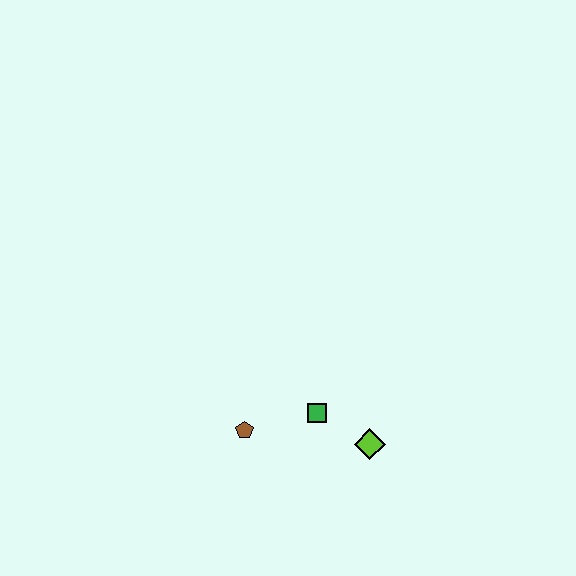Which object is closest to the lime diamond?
The green square is closest to the lime diamond.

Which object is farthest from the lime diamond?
The brown pentagon is farthest from the lime diamond.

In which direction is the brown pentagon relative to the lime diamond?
The brown pentagon is to the left of the lime diamond.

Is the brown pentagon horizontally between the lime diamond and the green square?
No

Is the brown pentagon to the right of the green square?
No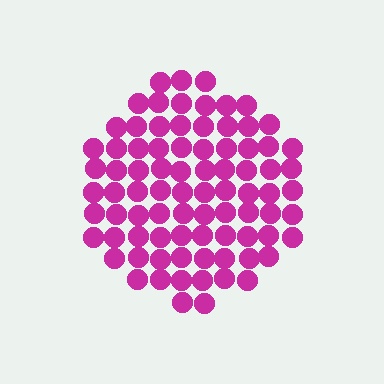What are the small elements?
The small elements are circles.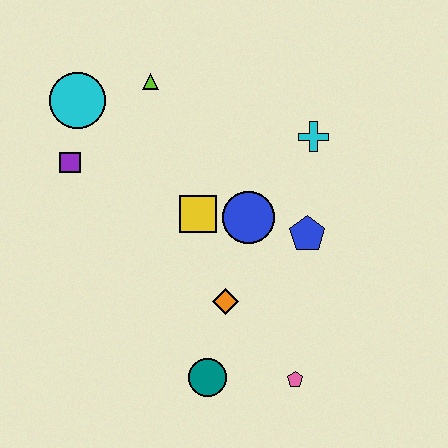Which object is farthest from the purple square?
The pink pentagon is farthest from the purple square.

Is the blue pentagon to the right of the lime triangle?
Yes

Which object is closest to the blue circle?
The yellow square is closest to the blue circle.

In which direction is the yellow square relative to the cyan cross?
The yellow square is to the left of the cyan cross.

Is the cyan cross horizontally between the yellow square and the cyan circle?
No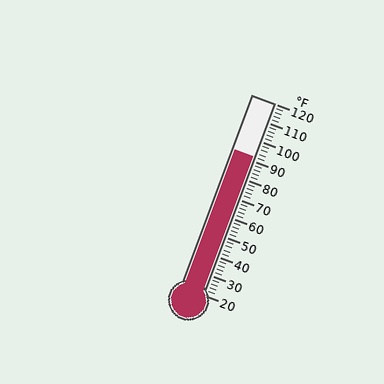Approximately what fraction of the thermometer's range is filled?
The thermometer is filled to approximately 70% of its range.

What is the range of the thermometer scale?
The thermometer scale ranges from 20°F to 120°F.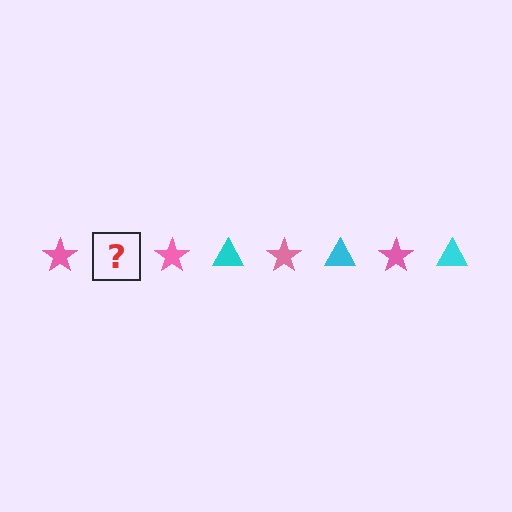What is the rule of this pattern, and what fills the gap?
The rule is that the pattern alternates between pink star and cyan triangle. The gap should be filled with a cyan triangle.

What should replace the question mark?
The question mark should be replaced with a cyan triangle.